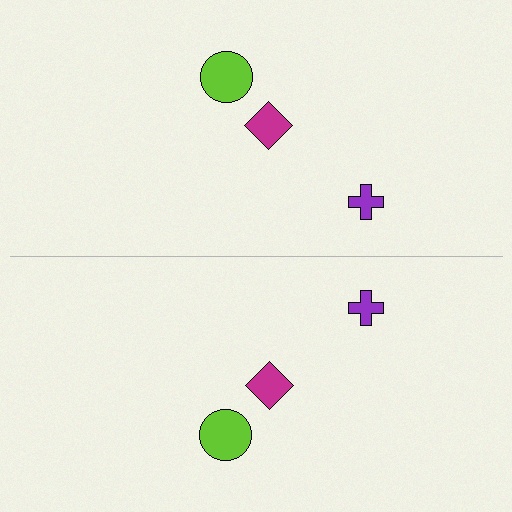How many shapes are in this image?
There are 6 shapes in this image.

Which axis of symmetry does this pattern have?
The pattern has a horizontal axis of symmetry running through the center of the image.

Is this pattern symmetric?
Yes, this pattern has bilateral (reflection) symmetry.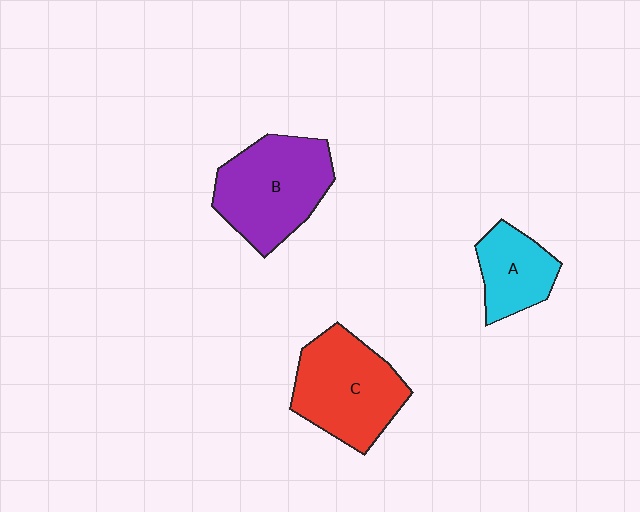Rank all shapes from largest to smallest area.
From largest to smallest: B (purple), C (red), A (cyan).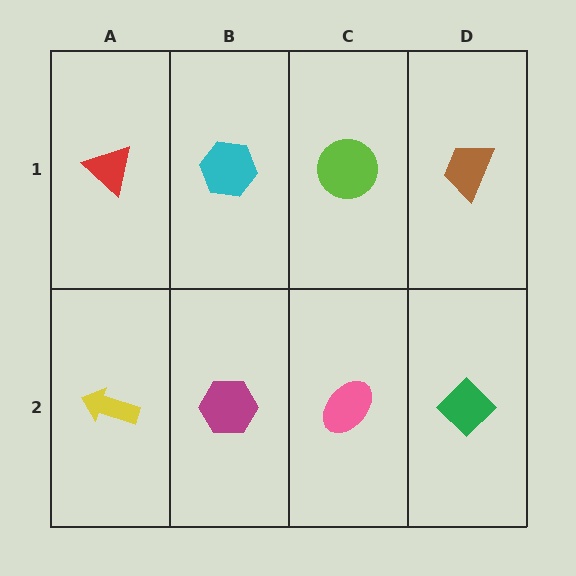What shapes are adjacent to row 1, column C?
A pink ellipse (row 2, column C), a cyan hexagon (row 1, column B), a brown trapezoid (row 1, column D).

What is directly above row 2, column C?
A lime circle.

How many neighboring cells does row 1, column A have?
2.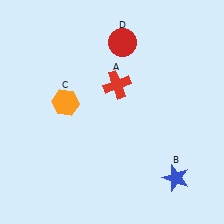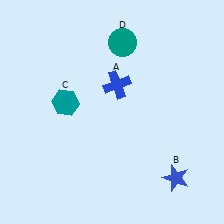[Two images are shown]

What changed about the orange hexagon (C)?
In Image 1, C is orange. In Image 2, it changed to teal.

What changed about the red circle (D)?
In Image 1, D is red. In Image 2, it changed to teal.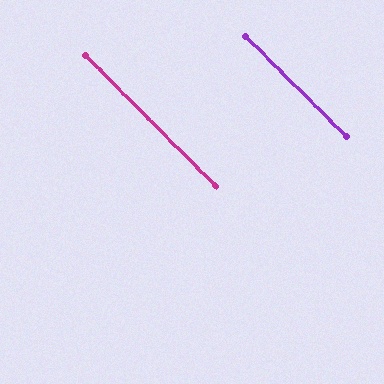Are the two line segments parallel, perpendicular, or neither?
Parallel — their directions differ by only 0.6°.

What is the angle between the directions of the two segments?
Approximately 1 degree.